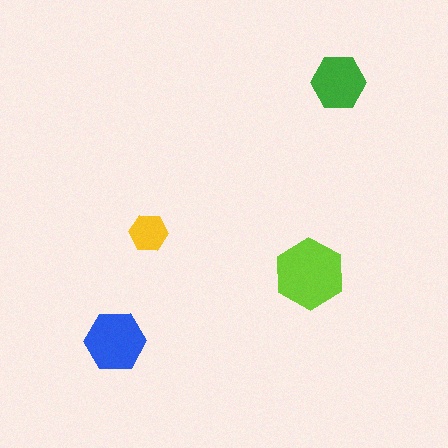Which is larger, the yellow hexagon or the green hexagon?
The green one.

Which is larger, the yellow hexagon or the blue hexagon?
The blue one.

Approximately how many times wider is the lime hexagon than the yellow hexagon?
About 2 times wider.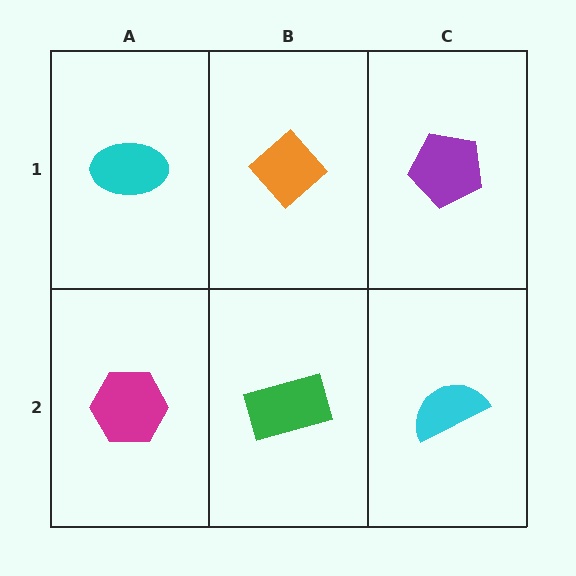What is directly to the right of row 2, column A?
A green rectangle.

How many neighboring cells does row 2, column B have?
3.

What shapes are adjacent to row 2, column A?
A cyan ellipse (row 1, column A), a green rectangle (row 2, column B).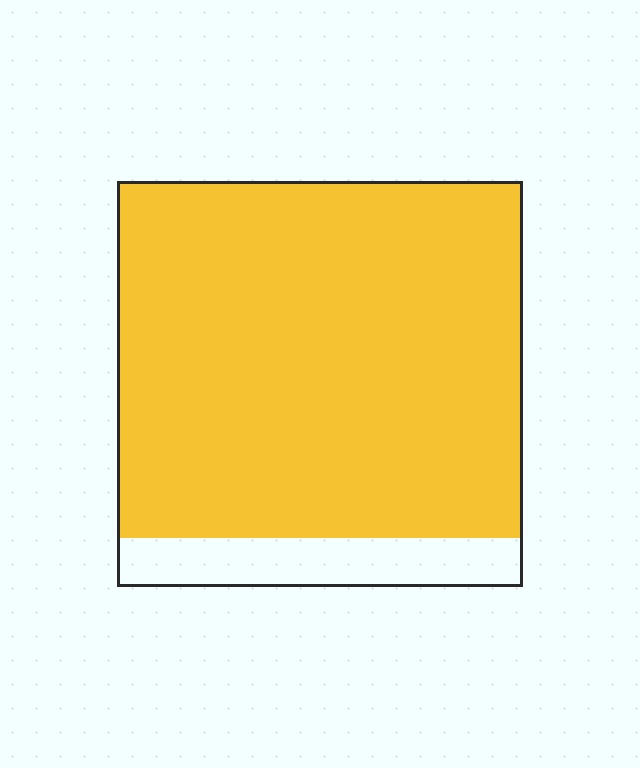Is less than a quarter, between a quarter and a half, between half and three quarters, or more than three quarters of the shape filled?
More than three quarters.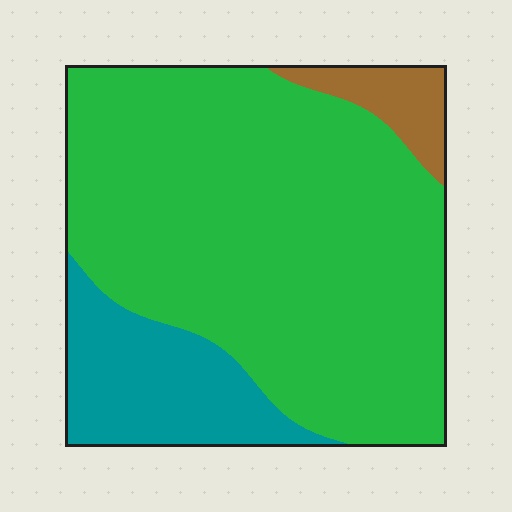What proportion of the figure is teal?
Teal covers roughly 20% of the figure.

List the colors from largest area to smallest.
From largest to smallest: green, teal, brown.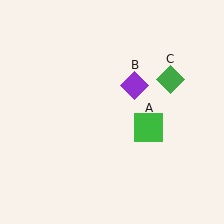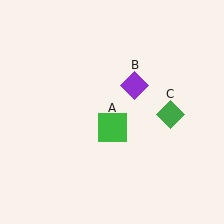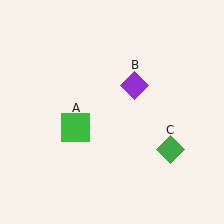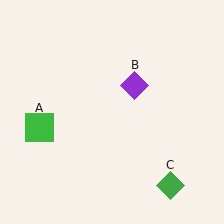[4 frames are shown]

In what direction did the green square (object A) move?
The green square (object A) moved left.